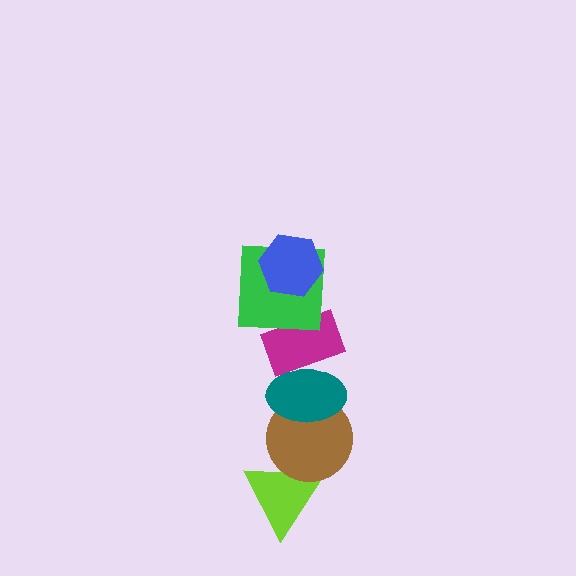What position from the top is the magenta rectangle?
The magenta rectangle is 3rd from the top.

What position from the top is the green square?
The green square is 2nd from the top.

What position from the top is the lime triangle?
The lime triangle is 6th from the top.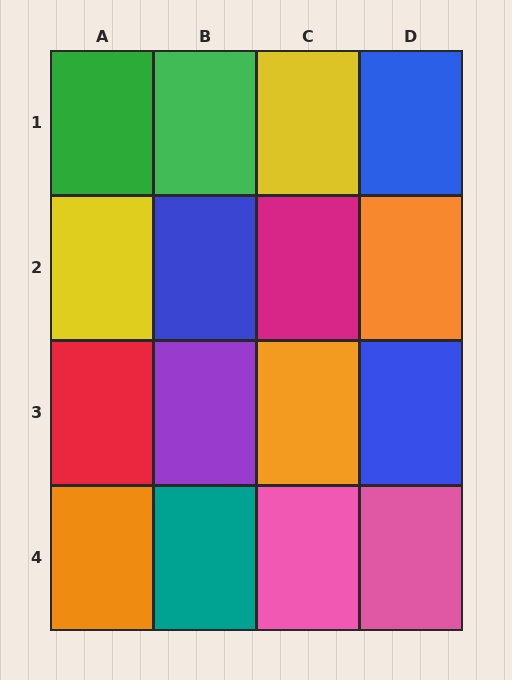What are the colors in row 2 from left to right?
Yellow, blue, magenta, orange.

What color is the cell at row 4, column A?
Orange.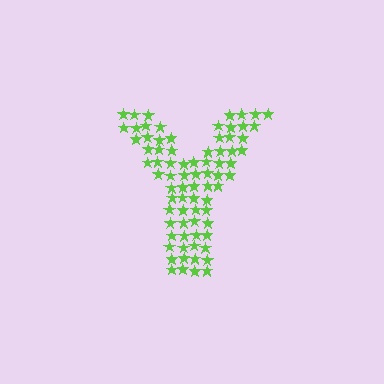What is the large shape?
The large shape is the letter Y.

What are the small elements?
The small elements are stars.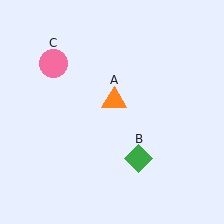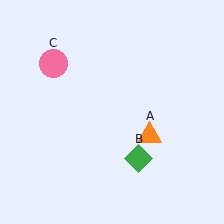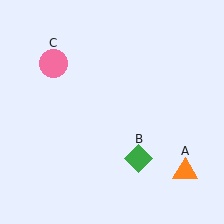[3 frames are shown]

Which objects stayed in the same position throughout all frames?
Green diamond (object B) and pink circle (object C) remained stationary.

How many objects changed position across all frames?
1 object changed position: orange triangle (object A).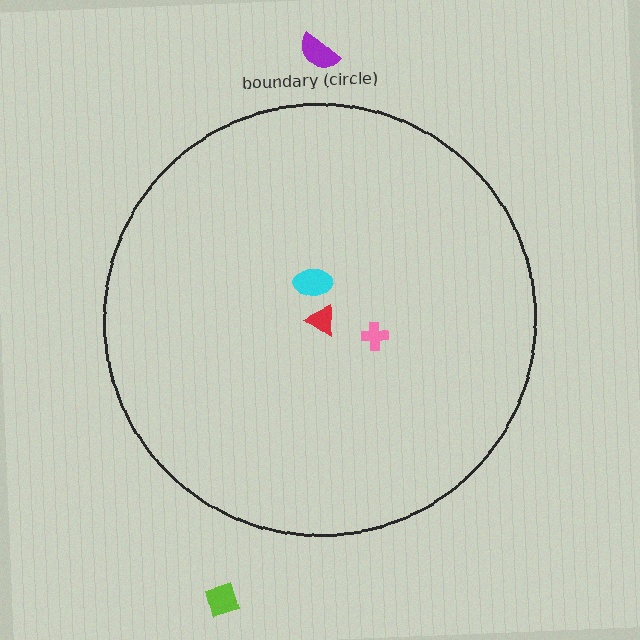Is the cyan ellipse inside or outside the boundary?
Inside.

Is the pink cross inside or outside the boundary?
Inside.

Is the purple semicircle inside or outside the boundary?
Outside.